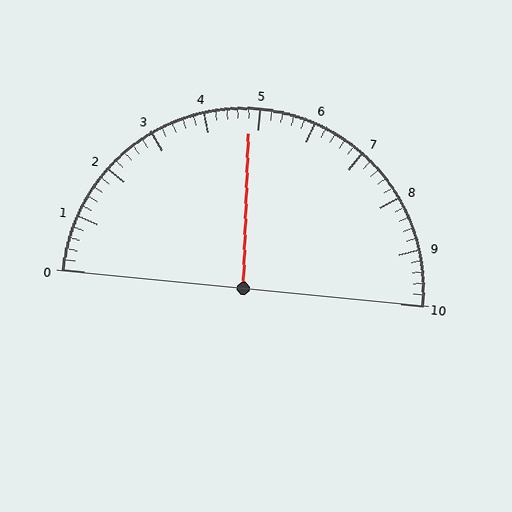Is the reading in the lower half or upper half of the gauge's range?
The reading is in the lower half of the range (0 to 10).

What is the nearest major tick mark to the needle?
The nearest major tick mark is 5.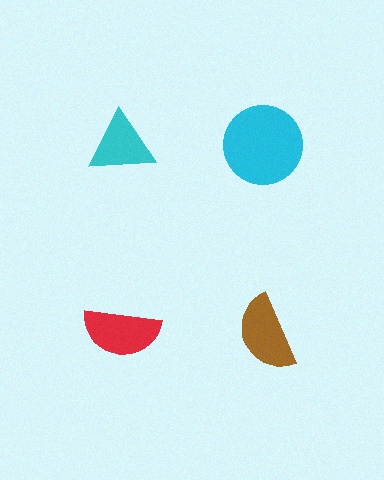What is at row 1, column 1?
A cyan triangle.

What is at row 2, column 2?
A brown semicircle.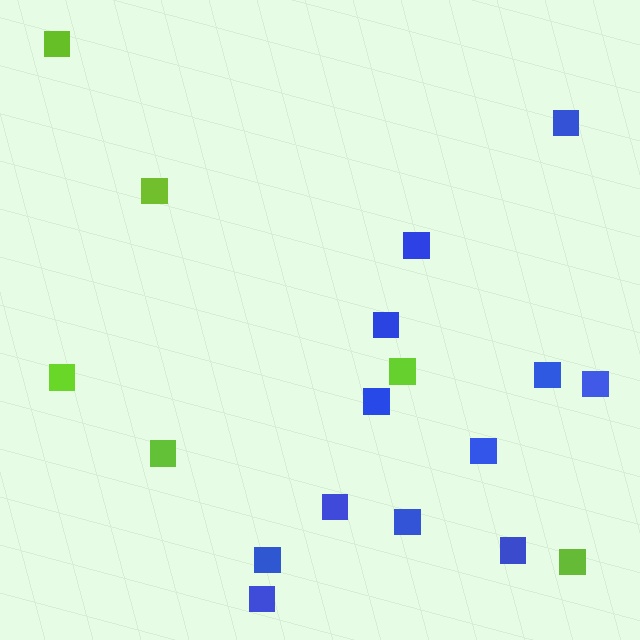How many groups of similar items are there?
There are 2 groups: one group of blue squares (12) and one group of lime squares (6).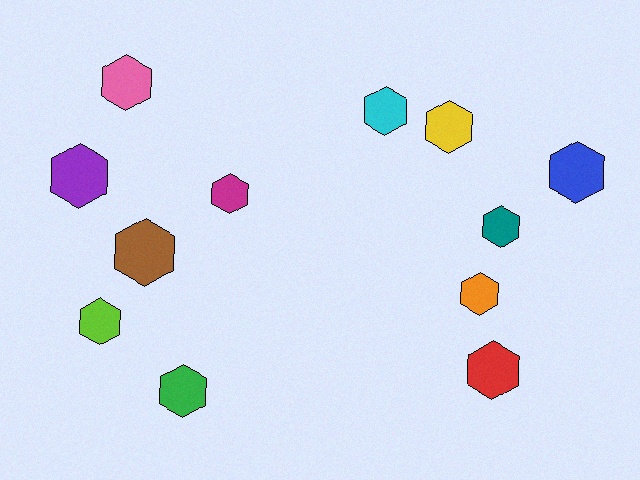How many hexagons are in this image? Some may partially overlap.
There are 12 hexagons.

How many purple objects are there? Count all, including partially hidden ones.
There is 1 purple object.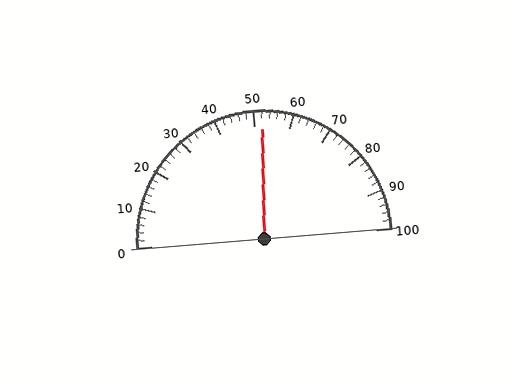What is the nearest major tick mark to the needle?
The nearest major tick mark is 50.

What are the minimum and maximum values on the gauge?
The gauge ranges from 0 to 100.